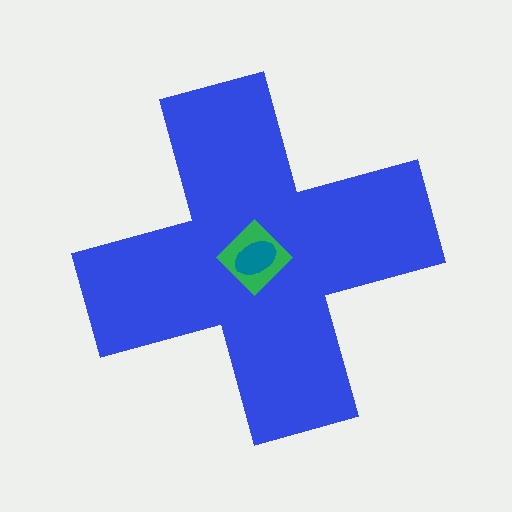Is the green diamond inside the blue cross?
Yes.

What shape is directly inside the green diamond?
The teal ellipse.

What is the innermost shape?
The teal ellipse.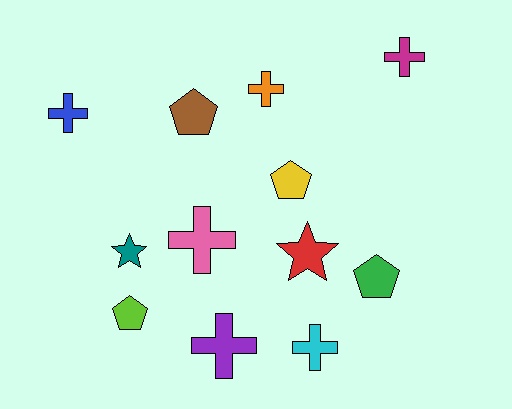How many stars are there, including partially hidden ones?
There are 2 stars.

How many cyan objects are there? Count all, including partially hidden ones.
There is 1 cyan object.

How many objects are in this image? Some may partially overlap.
There are 12 objects.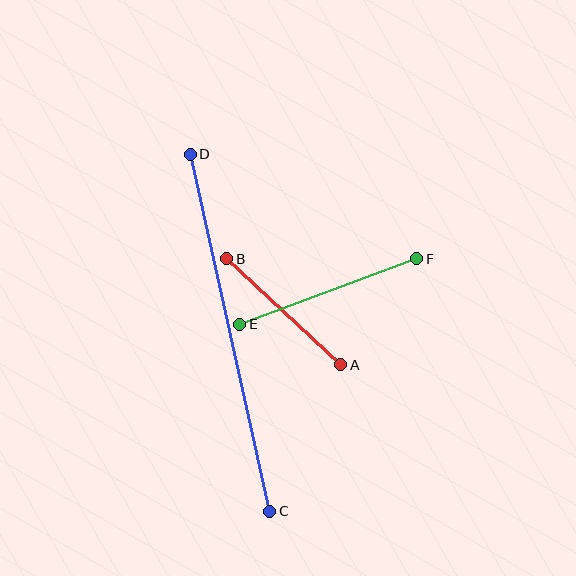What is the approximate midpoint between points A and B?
The midpoint is at approximately (284, 312) pixels.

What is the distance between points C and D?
The distance is approximately 366 pixels.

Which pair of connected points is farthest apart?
Points C and D are farthest apart.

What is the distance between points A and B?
The distance is approximately 155 pixels.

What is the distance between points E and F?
The distance is approximately 189 pixels.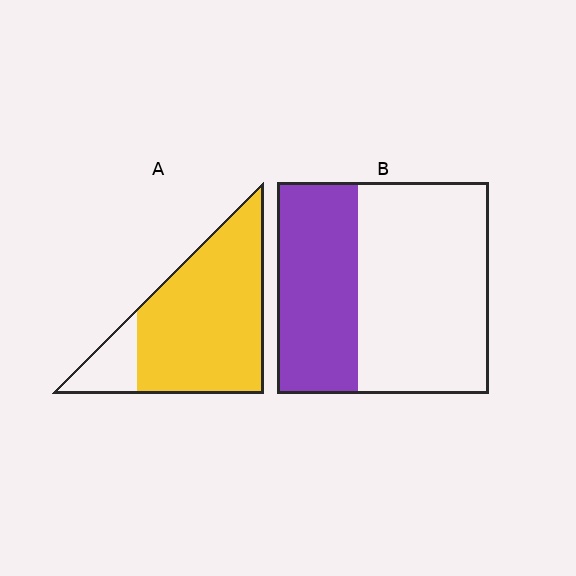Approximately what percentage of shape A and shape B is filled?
A is approximately 85% and B is approximately 40%.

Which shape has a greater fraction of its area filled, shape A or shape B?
Shape A.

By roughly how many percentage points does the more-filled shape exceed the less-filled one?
By roughly 45 percentage points (A over B).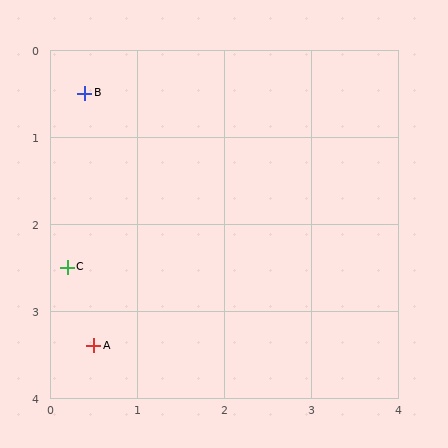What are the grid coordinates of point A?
Point A is at approximately (0.5, 3.4).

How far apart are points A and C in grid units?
Points A and C are about 0.9 grid units apart.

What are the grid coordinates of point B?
Point B is at approximately (0.4, 0.5).